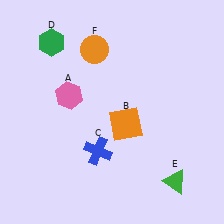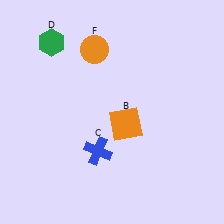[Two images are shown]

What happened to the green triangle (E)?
The green triangle (E) was removed in Image 2. It was in the bottom-right area of Image 1.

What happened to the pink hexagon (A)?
The pink hexagon (A) was removed in Image 2. It was in the top-left area of Image 1.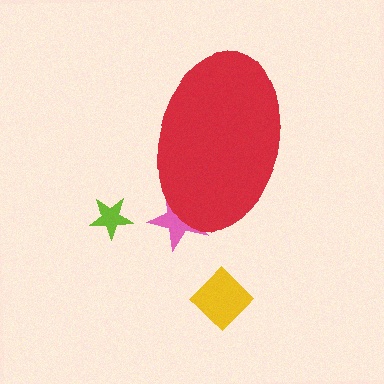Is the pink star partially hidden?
Yes, the pink star is partially hidden behind the red ellipse.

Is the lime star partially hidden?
No, the lime star is fully visible.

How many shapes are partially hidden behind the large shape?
1 shape is partially hidden.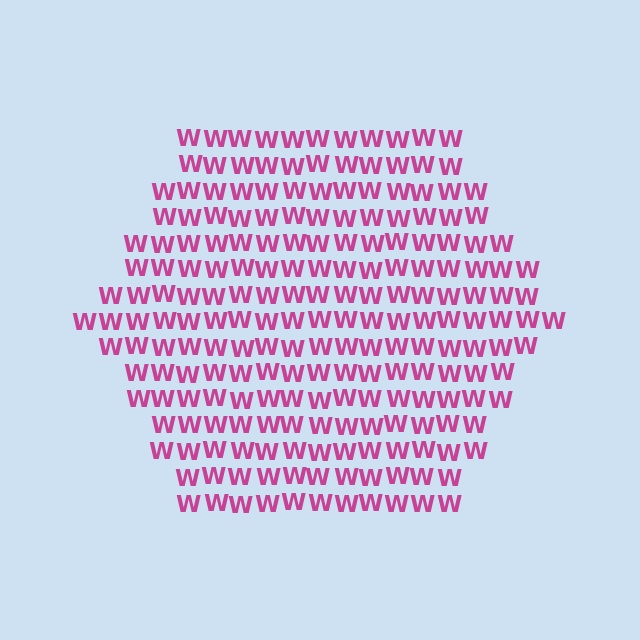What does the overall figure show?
The overall figure shows a hexagon.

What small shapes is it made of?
It is made of small letter W's.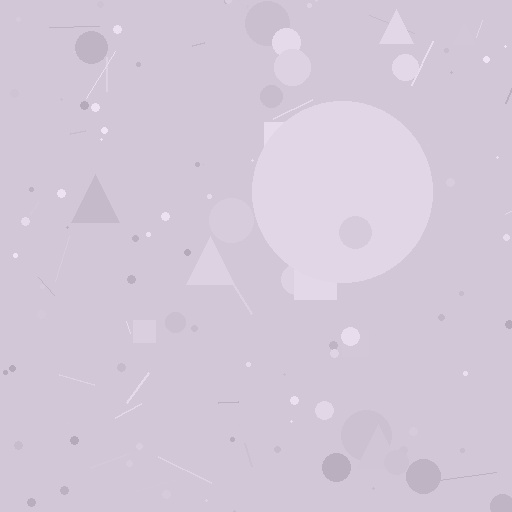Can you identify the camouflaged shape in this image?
The camouflaged shape is a circle.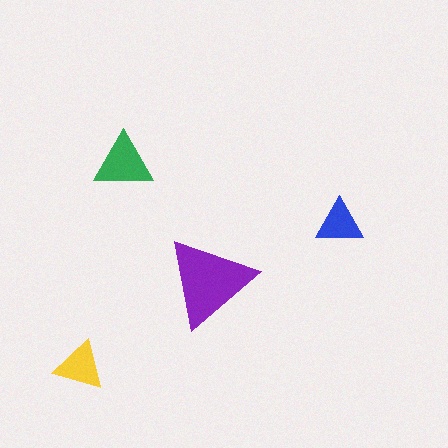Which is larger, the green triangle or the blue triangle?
The green one.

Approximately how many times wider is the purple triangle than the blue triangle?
About 2 times wider.